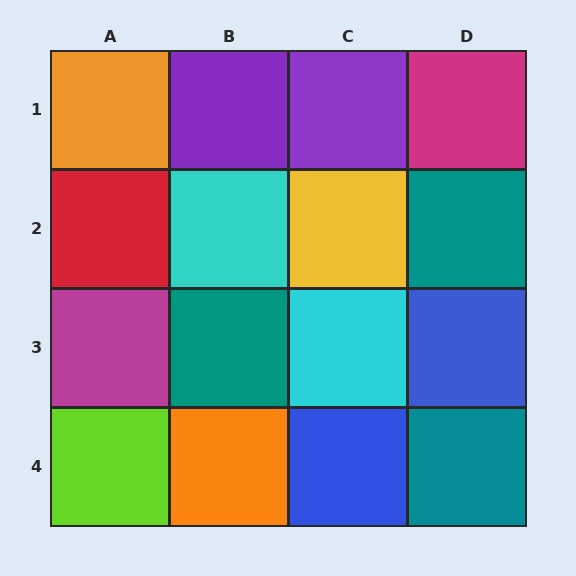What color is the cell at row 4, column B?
Orange.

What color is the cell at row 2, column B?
Cyan.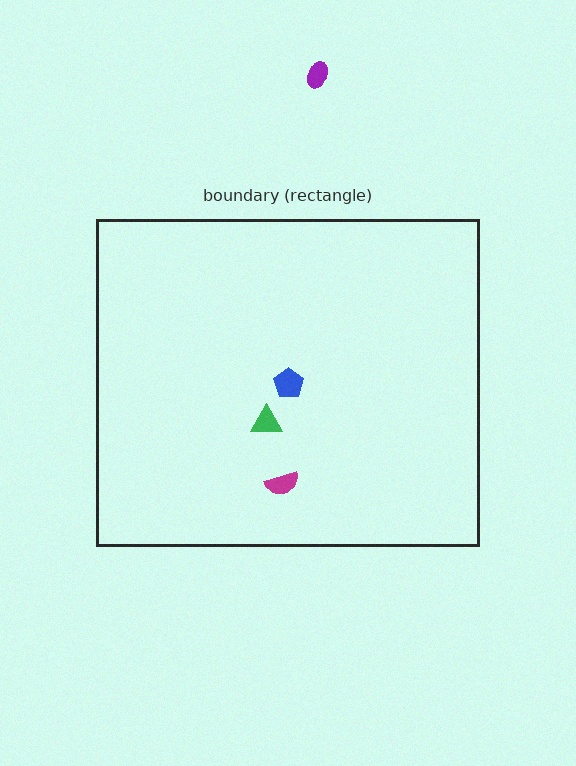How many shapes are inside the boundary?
3 inside, 1 outside.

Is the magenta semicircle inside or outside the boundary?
Inside.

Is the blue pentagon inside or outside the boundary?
Inside.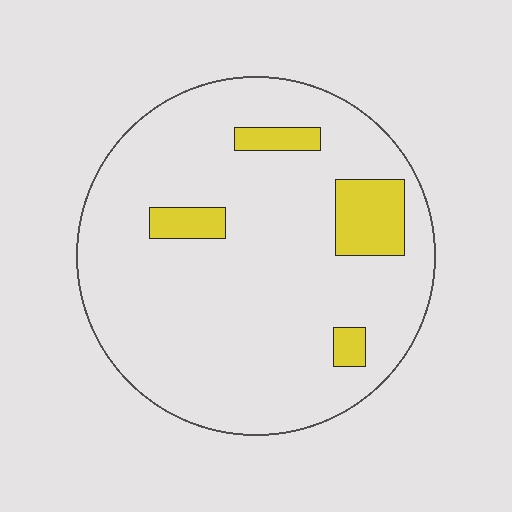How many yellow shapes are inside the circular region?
4.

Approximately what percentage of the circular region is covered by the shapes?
Approximately 10%.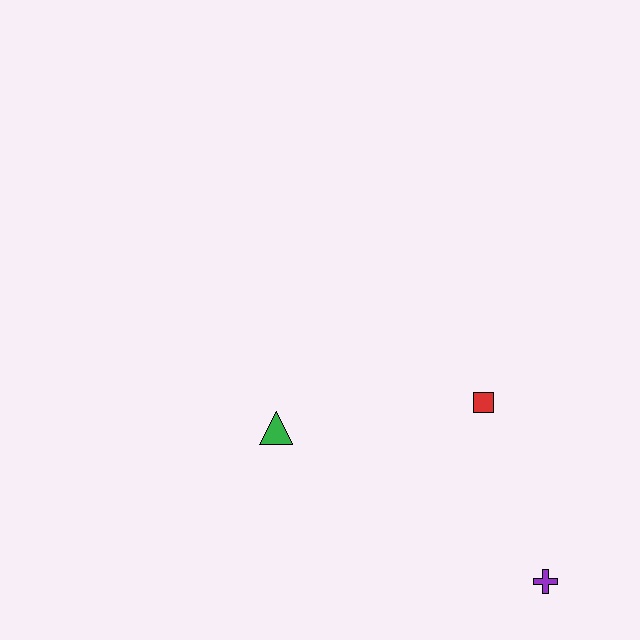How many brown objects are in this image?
There are no brown objects.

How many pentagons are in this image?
There are no pentagons.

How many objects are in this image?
There are 3 objects.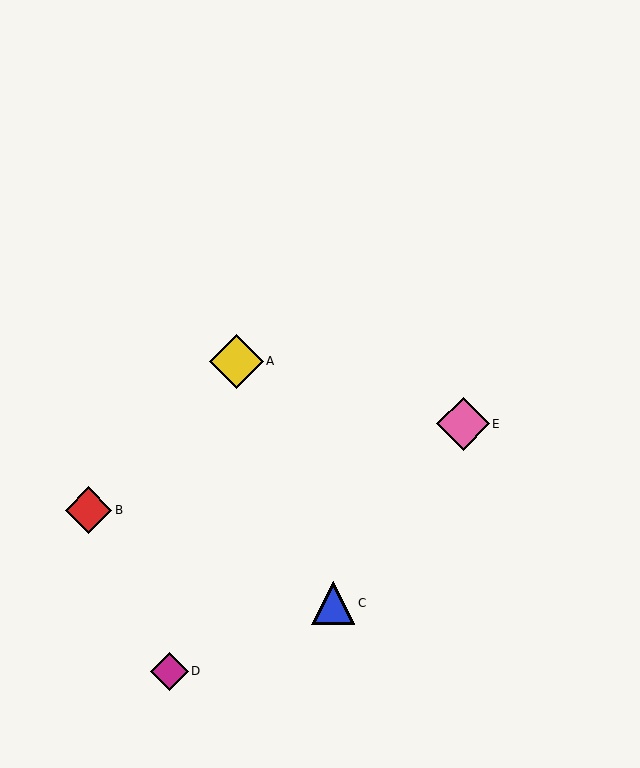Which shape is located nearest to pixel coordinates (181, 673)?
The magenta diamond (labeled D) at (169, 671) is nearest to that location.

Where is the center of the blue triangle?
The center of the blue triangle is at (333, 603).